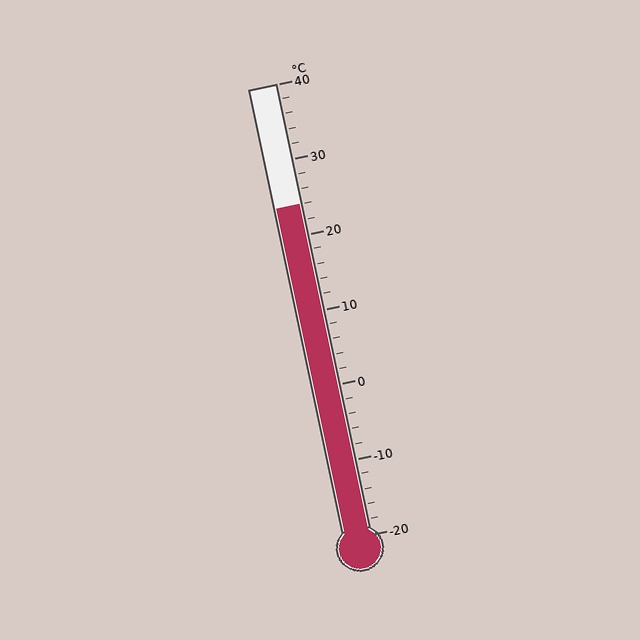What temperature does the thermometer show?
The thermometer shows approximately 24°C.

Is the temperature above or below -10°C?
The temperature is above -10°C.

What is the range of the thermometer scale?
The thermometer scale ranges from -20°C to 40°C.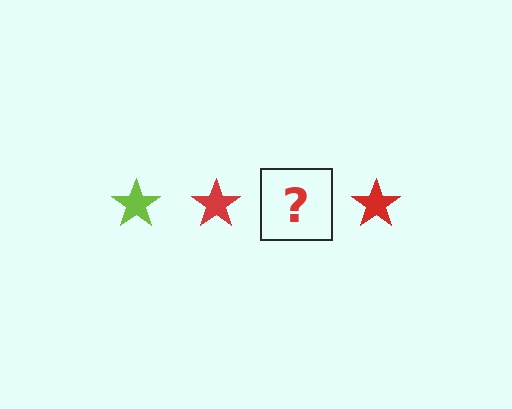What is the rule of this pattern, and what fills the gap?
The rule is that the pattern cycles through lime, red stars. The gap should be filled with a lime star.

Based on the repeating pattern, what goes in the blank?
The blank should be a lime star.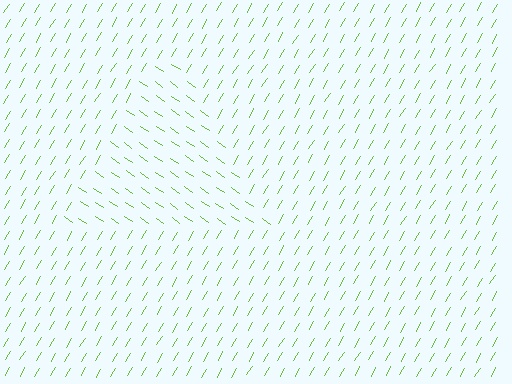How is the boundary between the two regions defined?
The boundary is defined purely by a change in line orientation (approximately 86 degrees difference). All lines are the same color and thickness.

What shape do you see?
I see a triangle.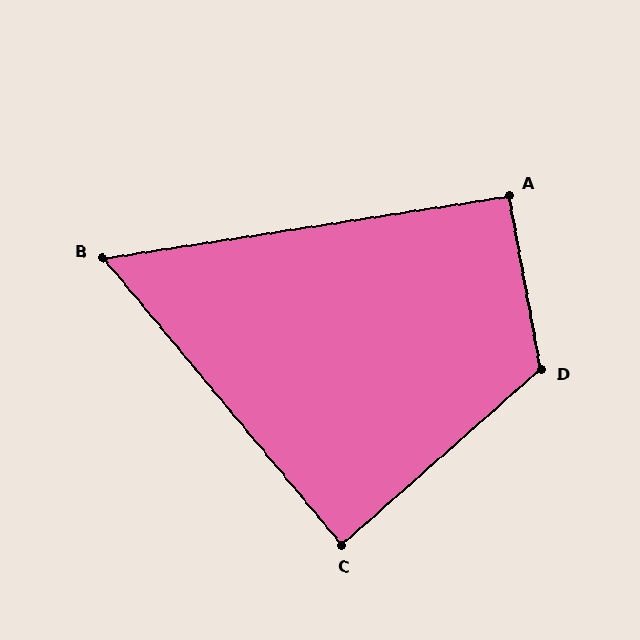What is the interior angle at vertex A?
Approximately 92 degrees (approximately right).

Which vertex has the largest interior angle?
D, at approximately 121 degrees.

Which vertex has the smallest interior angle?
B, at approximately 59 degrees.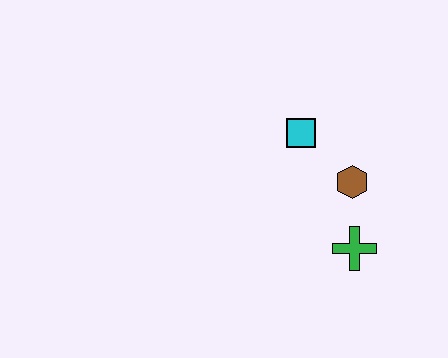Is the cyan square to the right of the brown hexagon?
No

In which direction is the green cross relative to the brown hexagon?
The green cross is below the brown hexagon.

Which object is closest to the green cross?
The brown hexagon is closest to the green cross.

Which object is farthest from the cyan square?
The green cross is farthest from the cyan square.